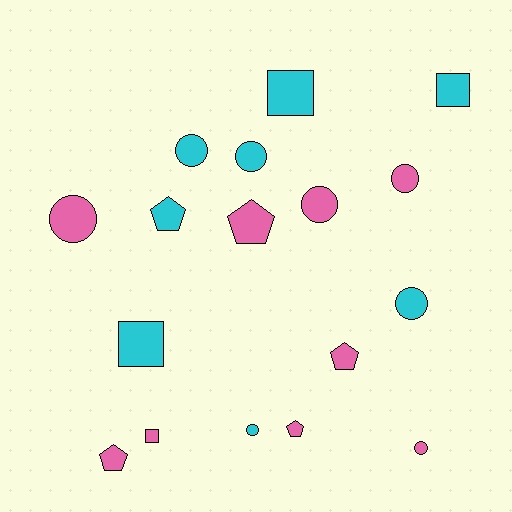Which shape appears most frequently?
Circle, with 8 objects.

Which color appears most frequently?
Pink, with 9 objects.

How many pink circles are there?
There are 4 pink circles.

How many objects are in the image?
There are 17 objects.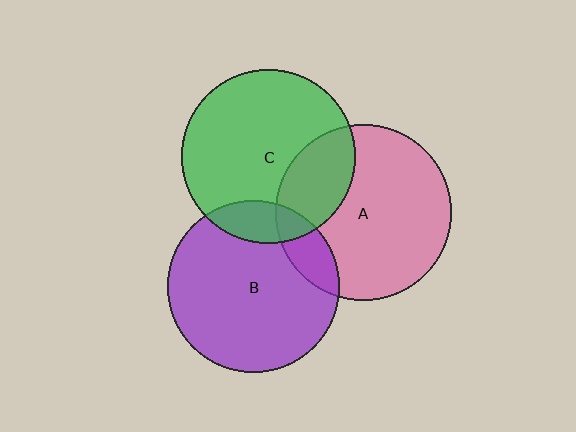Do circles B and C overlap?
Yes.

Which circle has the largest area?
Circle A (pink).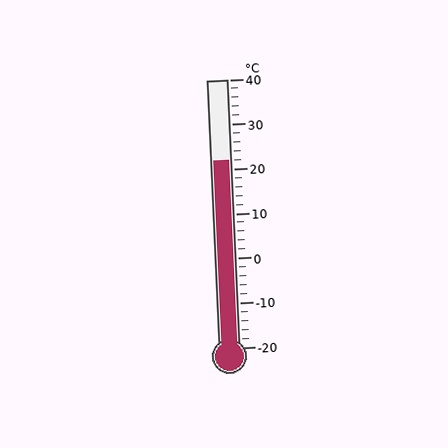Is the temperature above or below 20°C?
The temperature is above 20°C.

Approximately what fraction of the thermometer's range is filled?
The thermometer is filled to approximately 70% of its range.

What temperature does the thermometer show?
The thermometer shows approximately 22°C.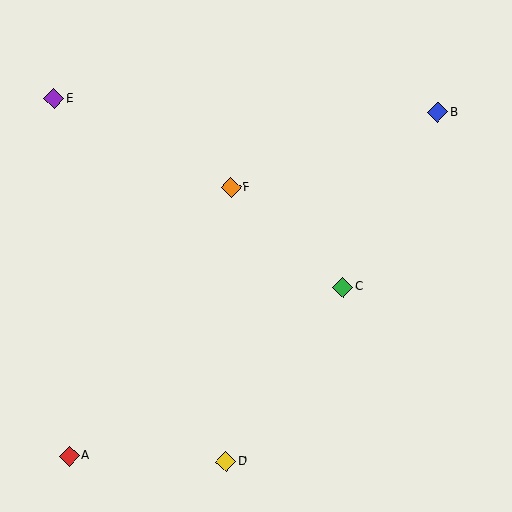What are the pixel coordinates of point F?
Point F is at (231, 188).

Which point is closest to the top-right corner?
Point B is closest to the top-right corner.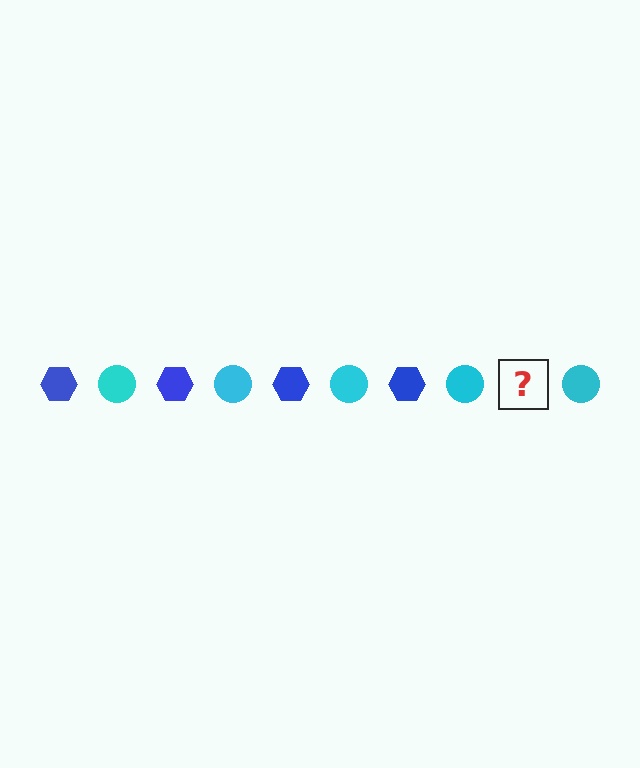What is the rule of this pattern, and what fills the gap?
The rule is that the pattern alternates between blue hexagon and cyan circle. The gap should be filled with a blue hexagon.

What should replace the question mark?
The question mark should be replaced with a blue hexagon.